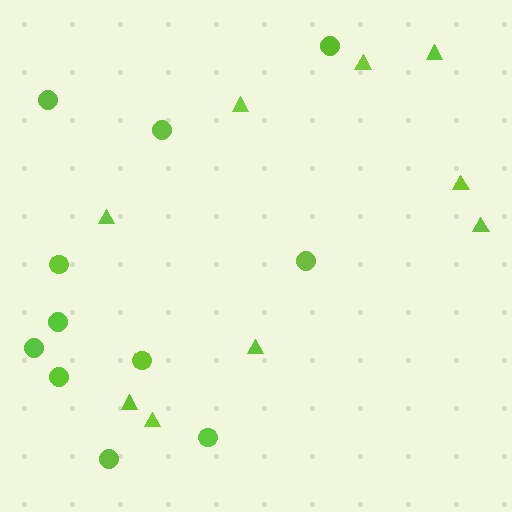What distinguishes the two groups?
There are 2 groups: one group of triangles (9) and one group of circles (11).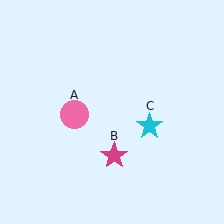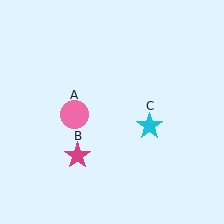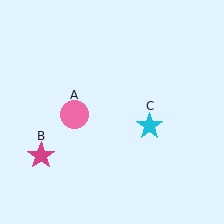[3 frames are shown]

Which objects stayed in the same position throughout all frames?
Pink circle (object A) and cyan star (object C) remained stationary.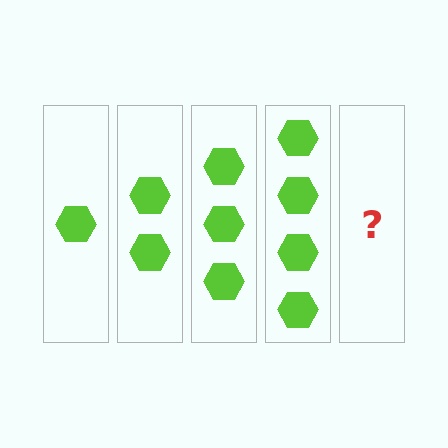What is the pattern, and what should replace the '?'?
The pattern is that each step adds one more hexagon. The '?' should be 5 hexagons.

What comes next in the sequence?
The next element should be 5 hexagons.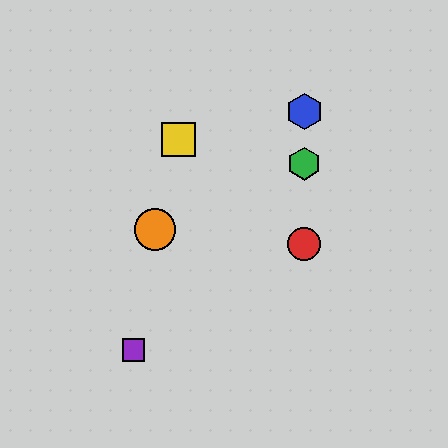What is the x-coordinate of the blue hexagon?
The blue hexagon is at x≈304.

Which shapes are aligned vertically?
The red circle, the blue hexagon, the green hexagon are aligned vertically.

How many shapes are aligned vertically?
3 shapes (the red circle, the blue hexagon, the green hexagon) are aligned vertically.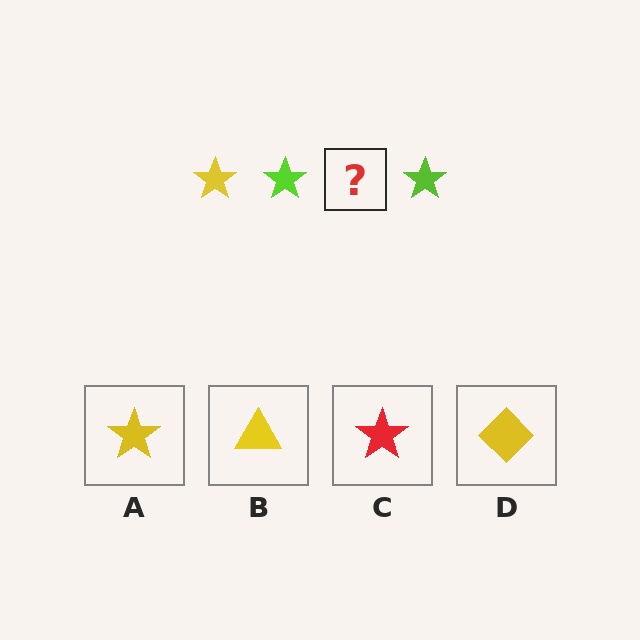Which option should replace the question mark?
Option A.